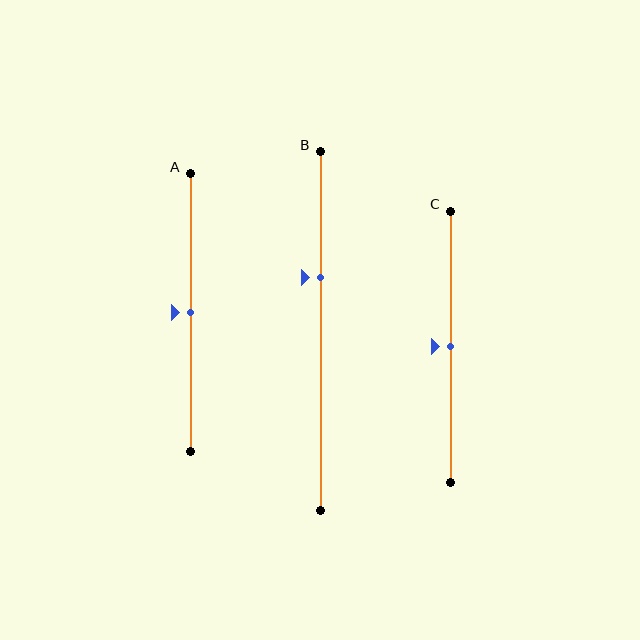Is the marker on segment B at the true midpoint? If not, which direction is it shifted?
No, the marker on segment B is shifted upward by about 15% of the segment length.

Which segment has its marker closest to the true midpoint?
Segment A has its marker closest to the true midpoint.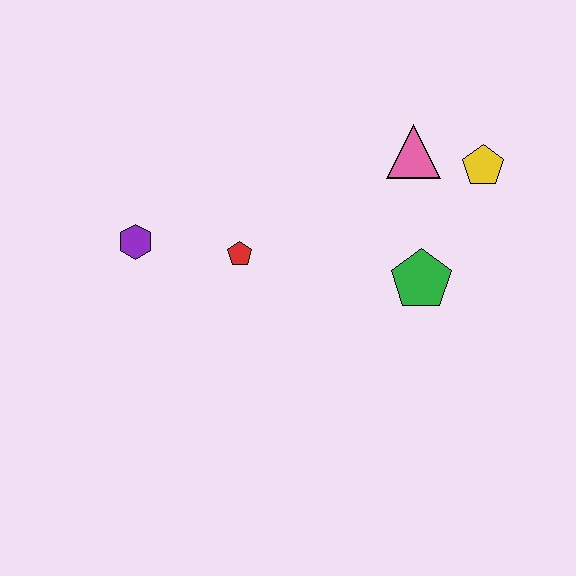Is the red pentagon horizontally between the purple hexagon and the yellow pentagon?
Yes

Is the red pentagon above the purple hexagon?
No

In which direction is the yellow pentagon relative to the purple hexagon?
The yellow pentagon is to the right of the purple hexagon.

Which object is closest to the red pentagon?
The purple hexagon is closest to the red pentagon.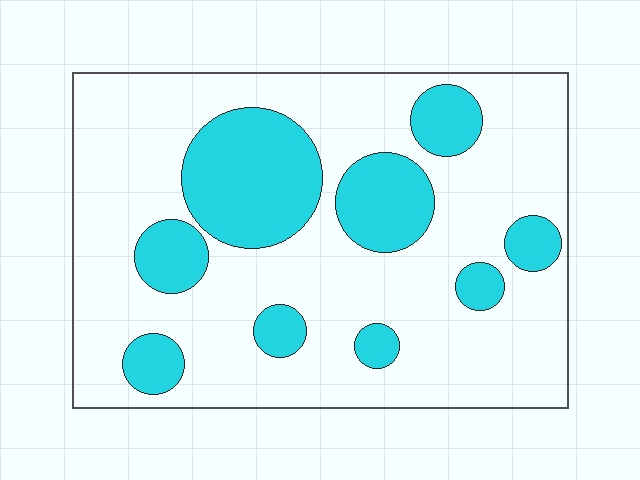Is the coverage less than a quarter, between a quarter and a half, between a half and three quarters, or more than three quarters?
Between a quarter and a half.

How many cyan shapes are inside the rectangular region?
9.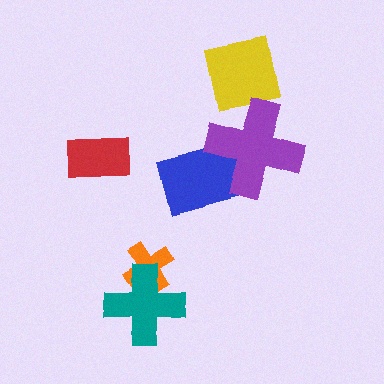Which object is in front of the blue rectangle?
The purple cross is in front of the blue rectangle.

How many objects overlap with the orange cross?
1 object overlaps with the orange cross.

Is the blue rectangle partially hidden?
Yes, it is partially covered by another shape.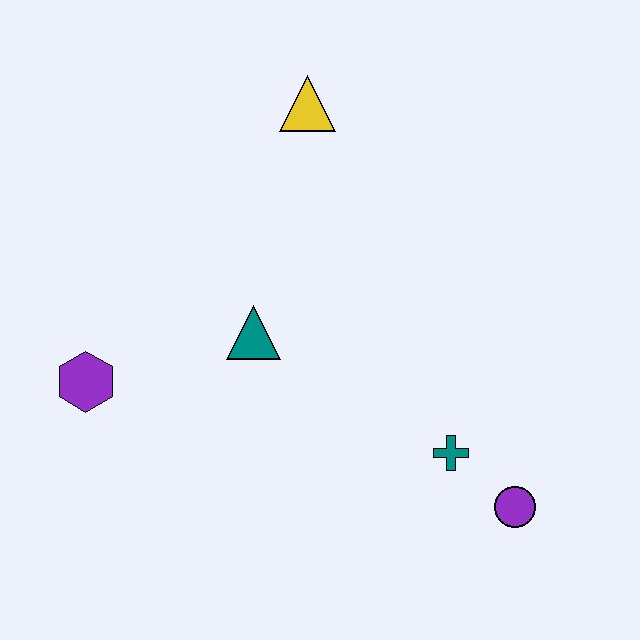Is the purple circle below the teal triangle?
Yes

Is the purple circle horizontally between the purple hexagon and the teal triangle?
No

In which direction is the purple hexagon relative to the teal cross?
The purple hexagon is to the left of the teal cross.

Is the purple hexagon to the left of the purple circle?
Yes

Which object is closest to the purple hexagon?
The teal triangle is closest to the purple hexagon.